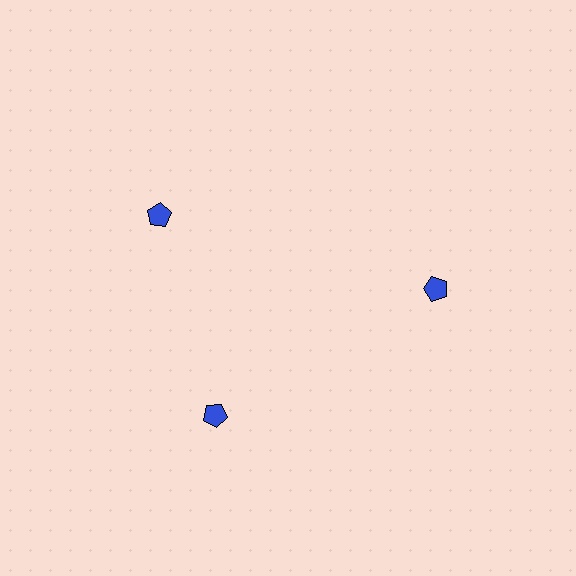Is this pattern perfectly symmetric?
No. The 3 blue pentagons are arranged in a ring, but one element near the 11 o'clock position is rotated out of alignment along the ring, breaking the 3-fold rotational symmetry.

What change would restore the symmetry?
The symmetry would be restored by rotating it back into even spacing with its neighbors so that all 3 pentagons sit at equal angles and equal distance from the center.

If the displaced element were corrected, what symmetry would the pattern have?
It would have 3-fold rotational symmetry — the pattern would map onto itself every 120 degrees.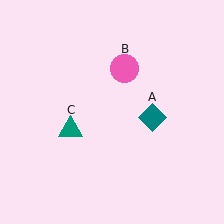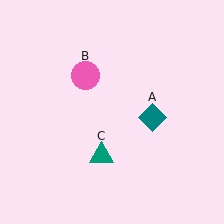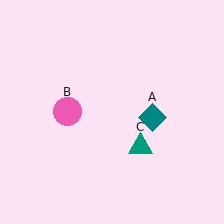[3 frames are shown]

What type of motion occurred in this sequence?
The pink circle (object B), teal triangle (object C) rotated counterclockwise around the center of the scene.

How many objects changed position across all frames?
2 objects changed position: pink circle (object B), teal triangle (object C).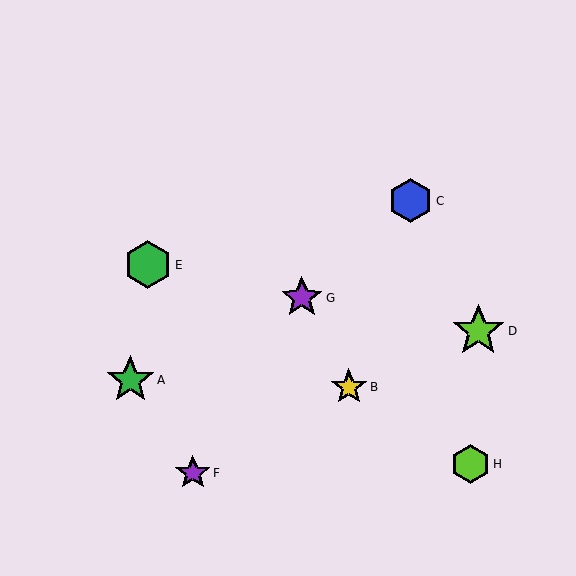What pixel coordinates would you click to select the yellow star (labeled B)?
Click at (349, 387) to select the yellow star B.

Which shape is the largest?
The lime star (labeled D) is the largest.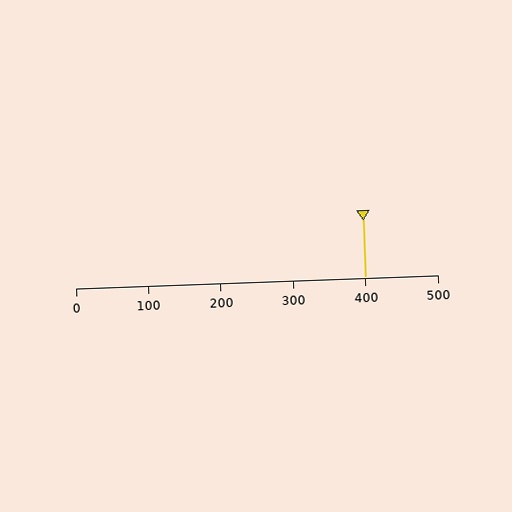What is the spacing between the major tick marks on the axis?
The major ticks are spaced 100 apart.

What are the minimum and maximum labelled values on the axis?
The axis runs from 0 to 500.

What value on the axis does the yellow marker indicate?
The marker indicates approximately 400.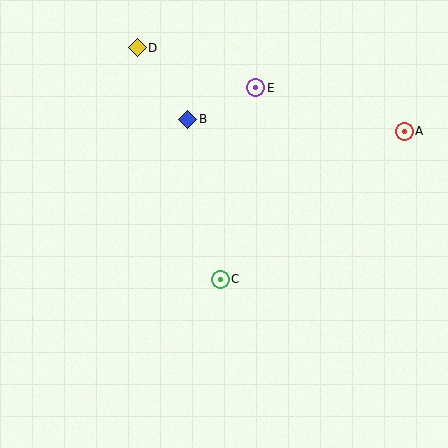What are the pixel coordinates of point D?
Point D is at (137, 48).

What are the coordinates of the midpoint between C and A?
The midpoint between C and A is at (312, 205).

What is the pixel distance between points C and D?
The distance between C and D is 246 pixels.